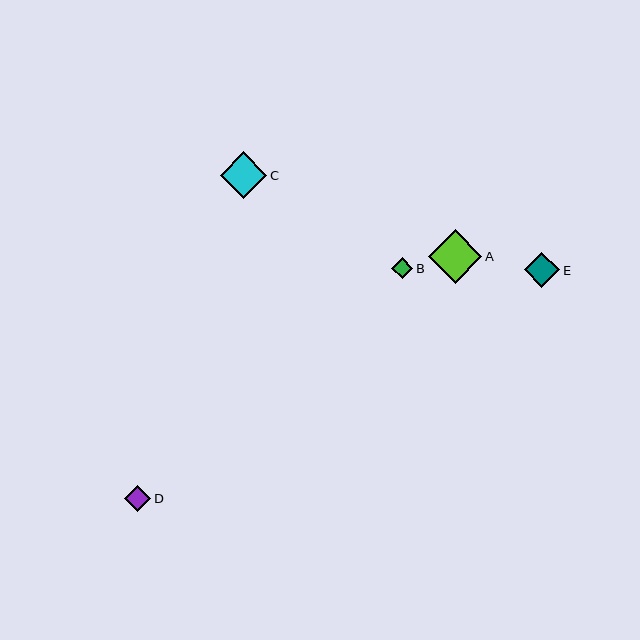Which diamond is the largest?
Diamond A is the largest with a size of approximately 54 pixels.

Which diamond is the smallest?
Diamond B is the smallest with a size of approximately 21 pixels.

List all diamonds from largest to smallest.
From largest to smallest: A, C, E, D, B.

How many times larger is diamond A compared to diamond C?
Diamond A is approximately 1.2 times the size of diamond C.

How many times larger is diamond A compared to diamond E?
Diamond A is approximately 1.5 times the size of diamond E.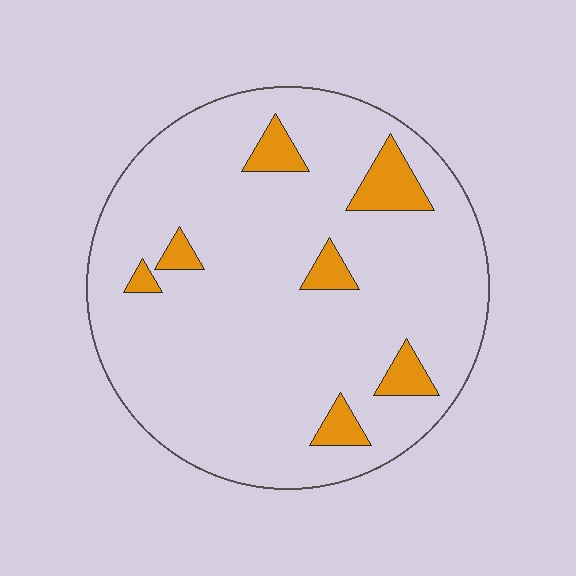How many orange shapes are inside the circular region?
7.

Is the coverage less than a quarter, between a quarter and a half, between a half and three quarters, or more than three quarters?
Less than a quarter.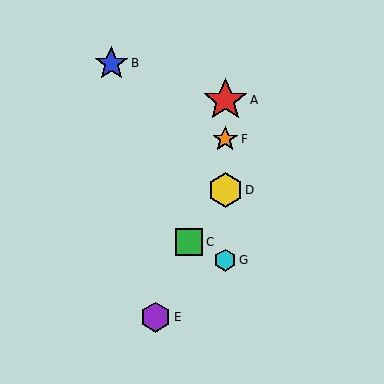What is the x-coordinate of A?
Object A is at x≈225.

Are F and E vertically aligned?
No, F is at x≈225 and E is at x≈156.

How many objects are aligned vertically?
4 objects (A, D, F, G) are aligned vertically.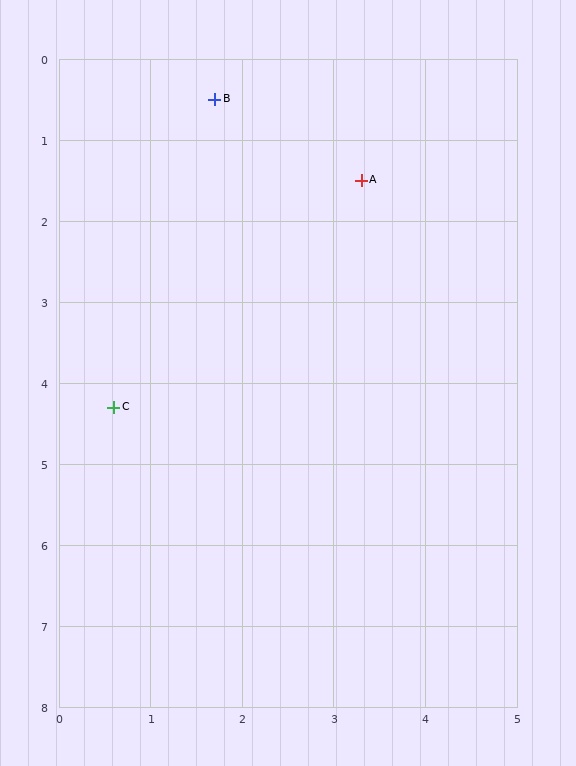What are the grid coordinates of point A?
Point A is at approximately (3.3, 1.5).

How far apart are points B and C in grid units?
Points B and C are about 4.0 grid units apart.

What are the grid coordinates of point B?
Point B is at approximately (1.7, 0.5).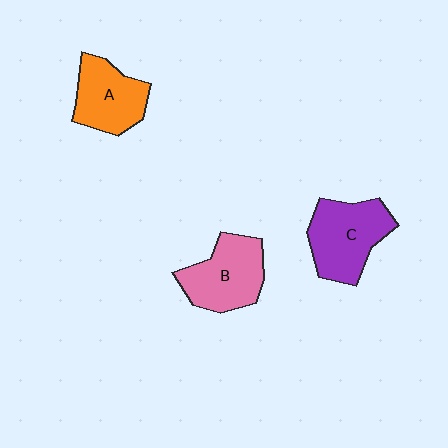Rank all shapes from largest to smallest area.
From largest to smallest: C (purple), B (pink), A (orange).